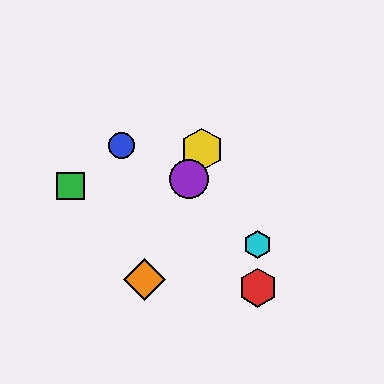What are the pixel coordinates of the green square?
The green square is at (71, 186).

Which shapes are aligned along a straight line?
The yellow hexagon, the purple circle, the orange diamond are aligned along a straight line.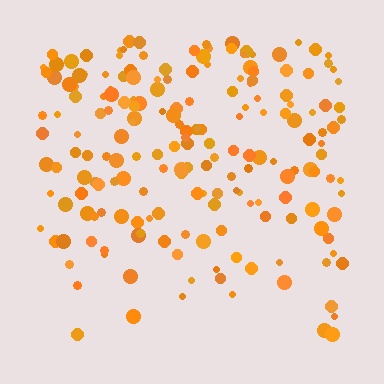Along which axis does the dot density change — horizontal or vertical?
Vertical.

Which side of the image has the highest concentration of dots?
The top.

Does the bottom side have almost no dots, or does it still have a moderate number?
Still a moderate number, just noticeably fewer than the top.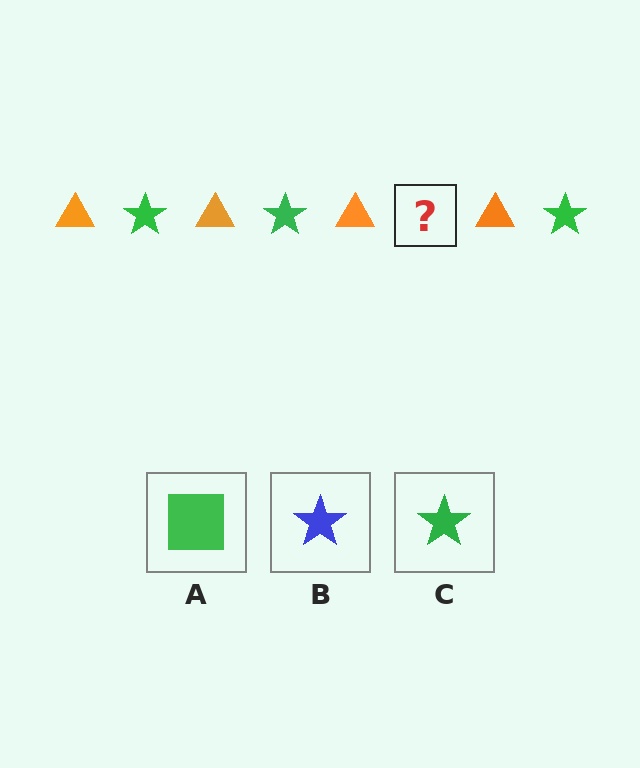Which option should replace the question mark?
Option C.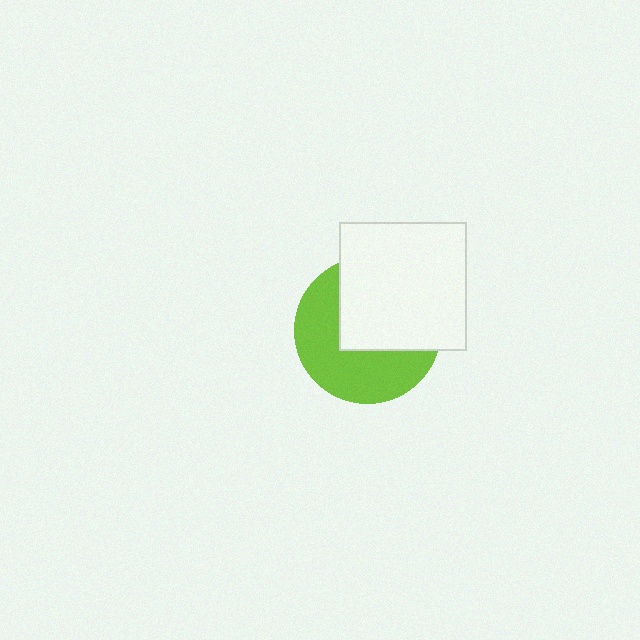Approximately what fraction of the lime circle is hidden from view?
Roughly 49% of the lime circle is hidden behind the white rectangle.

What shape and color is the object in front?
The object in front is a white rectangle.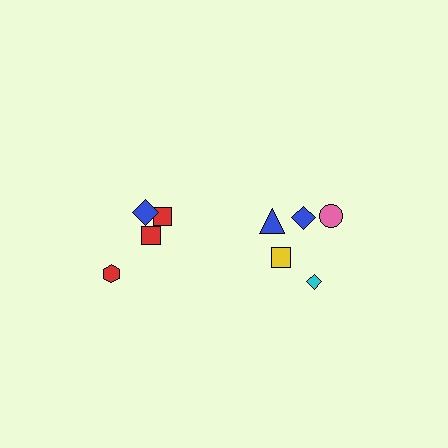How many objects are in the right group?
There are 6 objects.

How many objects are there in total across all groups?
There are 10 objects.